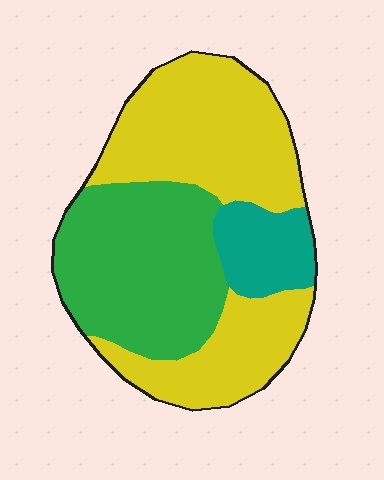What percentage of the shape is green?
Green takes up between a third and a half of the shape.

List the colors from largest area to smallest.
From largest to smallest: yellow, green, teal.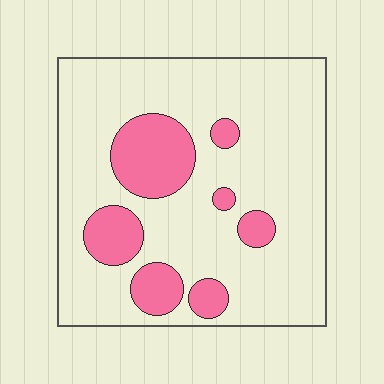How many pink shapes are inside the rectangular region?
7.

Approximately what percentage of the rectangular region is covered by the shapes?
Approximately 20%.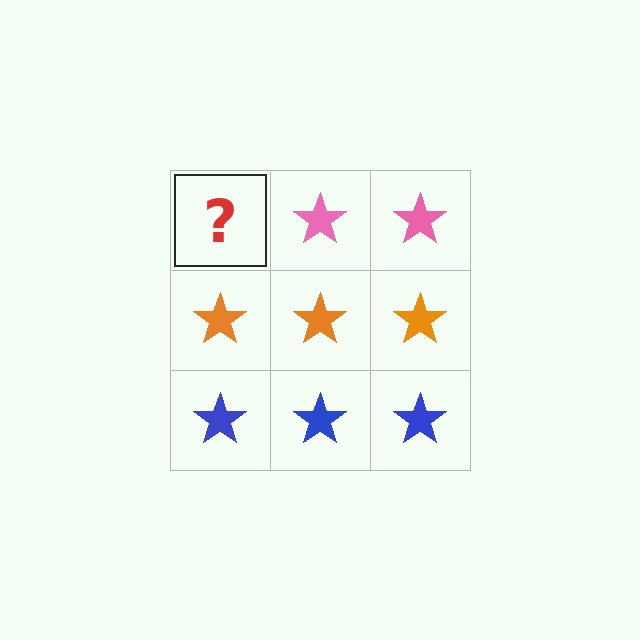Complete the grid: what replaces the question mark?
The question mark should be replaced with a pink star.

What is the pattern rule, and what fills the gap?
The rule is that each row has a consistent color. The gap should be filled with a pink star.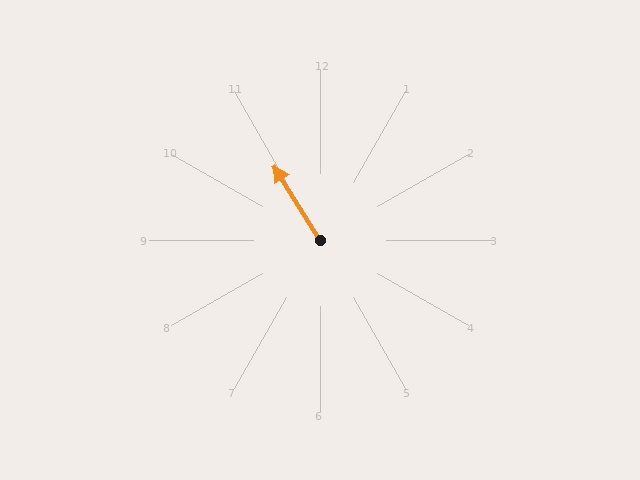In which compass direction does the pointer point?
Northwest.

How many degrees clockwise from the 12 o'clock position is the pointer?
Approximately 328 degrees.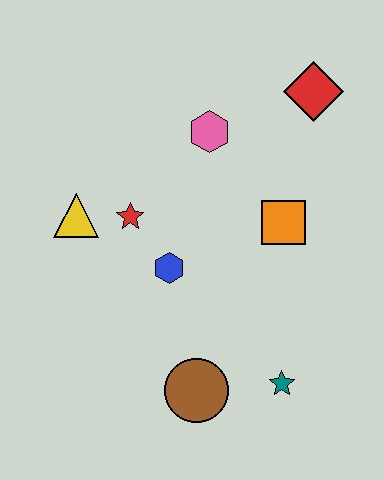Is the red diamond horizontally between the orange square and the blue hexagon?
No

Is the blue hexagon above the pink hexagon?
No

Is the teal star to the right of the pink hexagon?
Yes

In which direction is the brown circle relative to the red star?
The brown circle is below the red star.